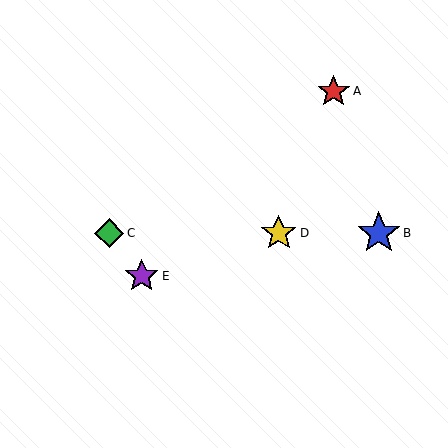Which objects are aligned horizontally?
Objects B, C, D are aligned horizontally.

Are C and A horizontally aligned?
No, C is at y≈233 and A is at y≈91.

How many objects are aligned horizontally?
3 objects (B, C, D) are aligned horizontally.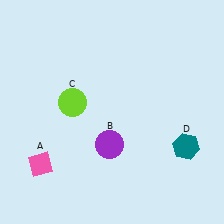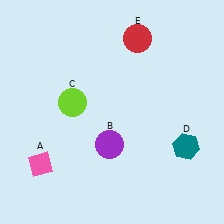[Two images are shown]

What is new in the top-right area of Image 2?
A red circle (E) was added in the top-right area of Image 2.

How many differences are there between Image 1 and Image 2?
There is 1 difference between the two images.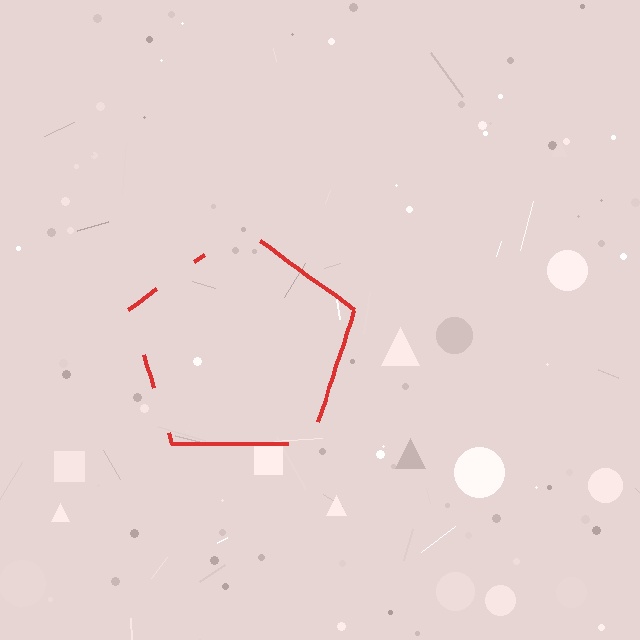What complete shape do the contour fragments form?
The contour fragments form a pentagon.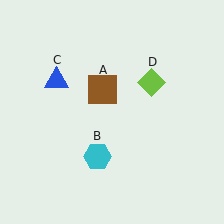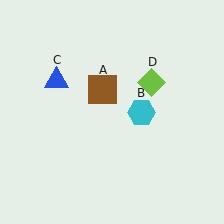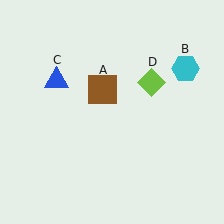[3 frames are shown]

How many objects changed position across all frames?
1 object changed position: cyan hexagon (object B).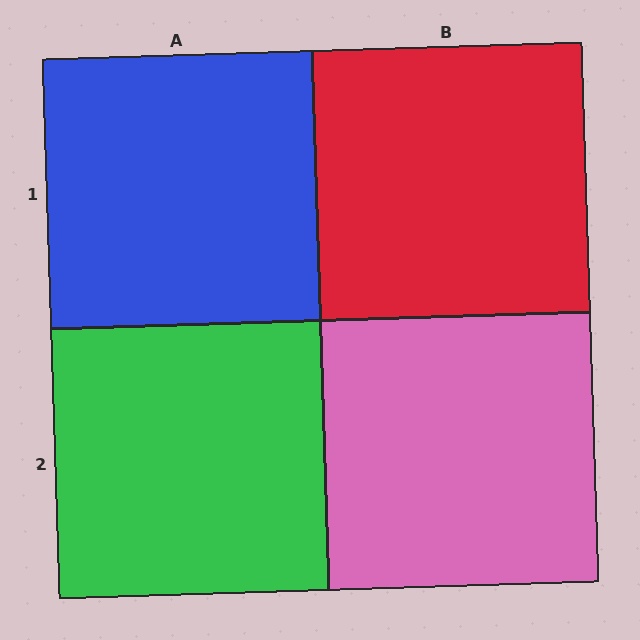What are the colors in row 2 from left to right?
Green, pink.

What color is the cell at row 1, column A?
Blue.